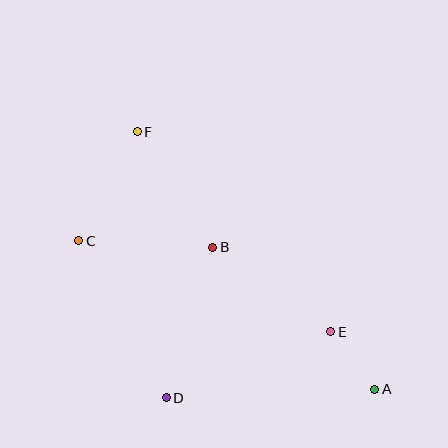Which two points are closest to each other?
Points A and E are closest to each other.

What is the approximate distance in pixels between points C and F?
The distance between C and F is approximately 123 pixels.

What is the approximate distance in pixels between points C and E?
The distance between C and E is approximately 268 pixels.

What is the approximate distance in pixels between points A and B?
The distance between A and B is approximately 215 pixels.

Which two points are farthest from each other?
Points A and F are farthest from each other.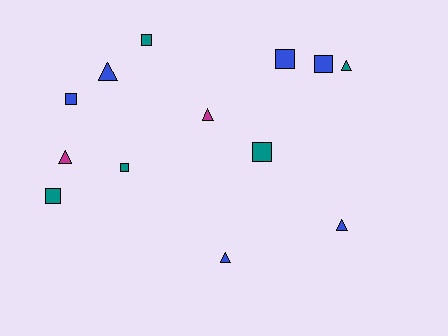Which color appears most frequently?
Blue, with 6 objects.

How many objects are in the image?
There are 13 objects.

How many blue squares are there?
There are 3 blue squares.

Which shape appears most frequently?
Square, with 7 objects.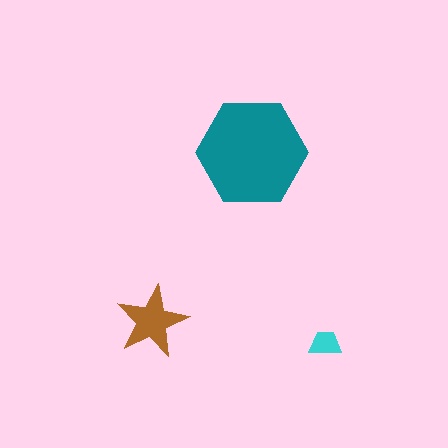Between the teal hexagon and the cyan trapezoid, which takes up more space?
The teal hexagon.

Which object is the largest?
The teal hexagon.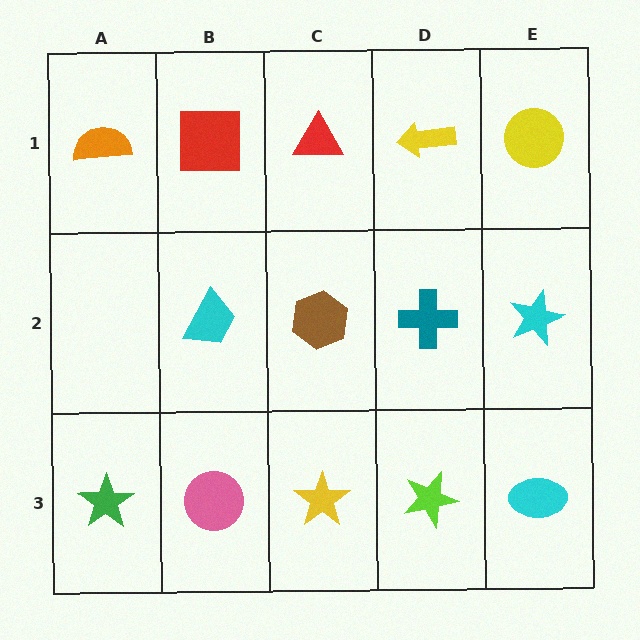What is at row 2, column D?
A teal cross.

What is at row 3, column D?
A lime star.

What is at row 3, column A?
A green star.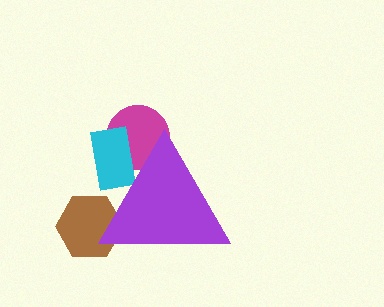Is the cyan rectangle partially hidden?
Yes, the cyan rectangle is partially hidden behind the purple triangle.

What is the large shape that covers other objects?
A purple triangle.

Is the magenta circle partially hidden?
Yes, the magenta circle is partially hidden behind the purple triangle.